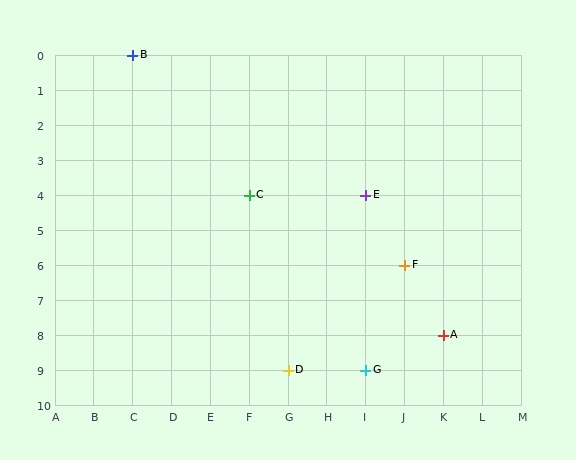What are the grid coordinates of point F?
Point F is at grid coordinates (J, 6).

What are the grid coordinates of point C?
Point C is at grid coordinates (F, 4).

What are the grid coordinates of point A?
Point A is at grid coordinates (K, 8).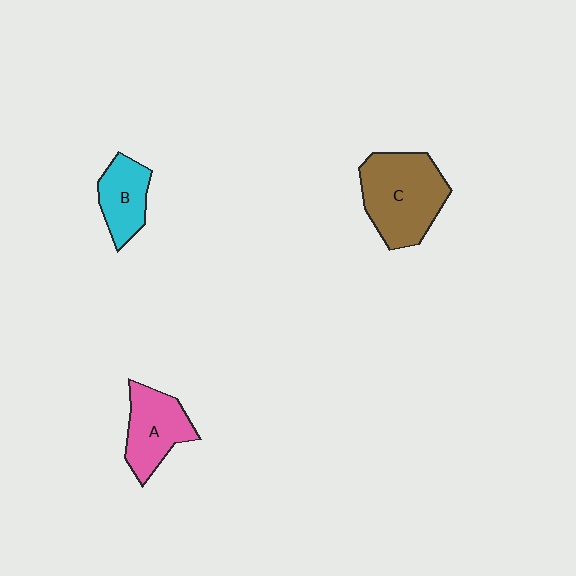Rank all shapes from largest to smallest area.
From largest to smallest: C (brown), A (pink), B (cyan).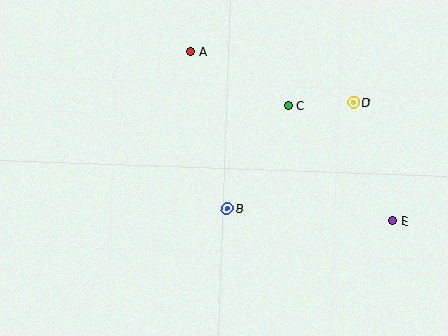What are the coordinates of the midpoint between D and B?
The midpoint between D and B is at (290, 155).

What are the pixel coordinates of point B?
Point B is at (227, 208).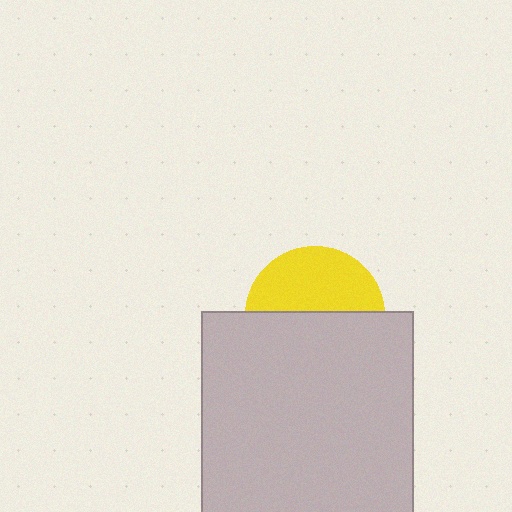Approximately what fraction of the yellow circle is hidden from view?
Roughly 54% of the yellow circle is hidden behind the light gray square.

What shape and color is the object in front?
The object in front is a light gray square.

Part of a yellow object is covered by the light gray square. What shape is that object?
It is a circle.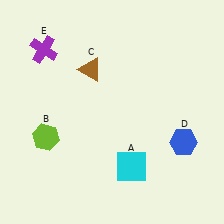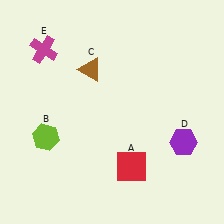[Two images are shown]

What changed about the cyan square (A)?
In Image 1, A is cyan. In Image 2, it changed to red.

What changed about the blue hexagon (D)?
In Image 1, D is blue. In Image 2, it changed to purple.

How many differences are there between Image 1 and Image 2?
There are 3 differences between the two images.